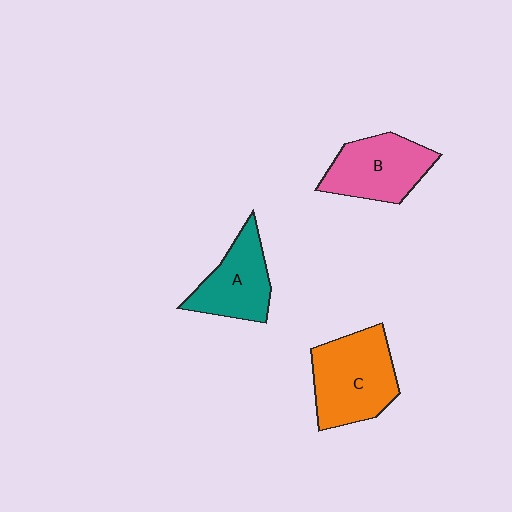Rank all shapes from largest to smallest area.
From largest to smallest: C (orange), B (pink), A (teal).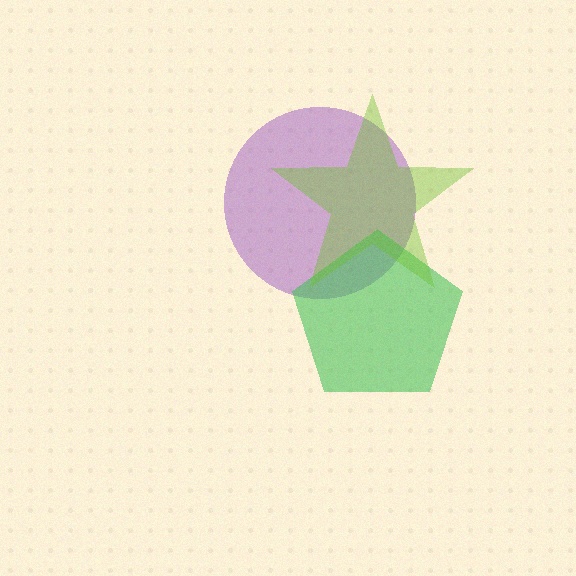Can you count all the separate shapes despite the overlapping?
Yes, there are 3 separate shapes.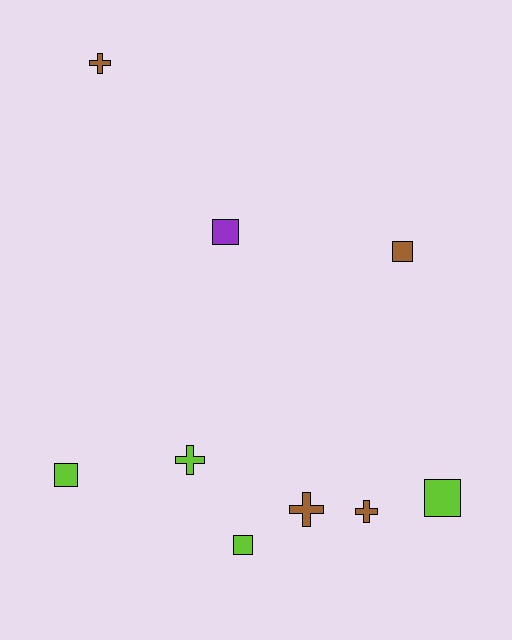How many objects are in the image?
There are 9 objects.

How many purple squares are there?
There is 1 purple square.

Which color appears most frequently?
Lime, with 4 objects.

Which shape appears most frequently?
Square, with 5 objects.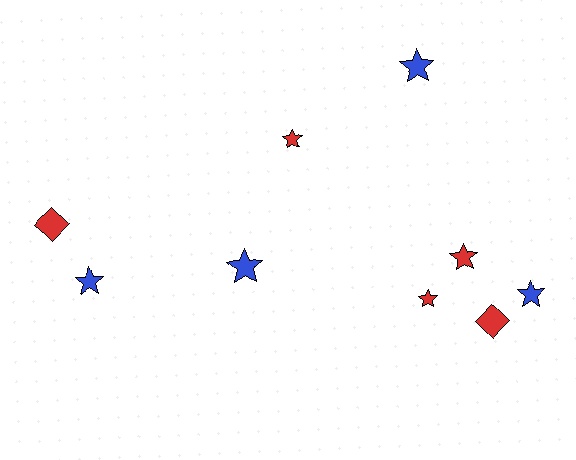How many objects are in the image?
There are 9 objects.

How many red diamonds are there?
There are 2 red diamonds.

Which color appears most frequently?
Red, with 5 objects.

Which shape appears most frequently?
Star, with 7 objects.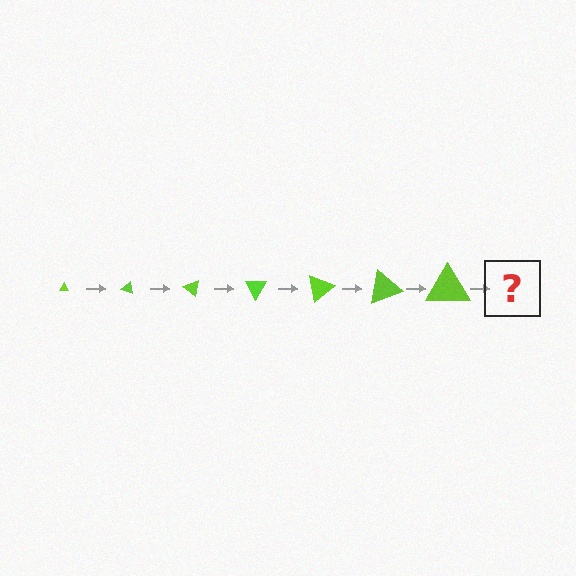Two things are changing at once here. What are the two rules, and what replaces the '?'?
The two rules are that the triangle grows larger each step and it rotates 20 degrees each step. The '?' should be a triangle, larger than the previous one and rotated 140 degrees from the start.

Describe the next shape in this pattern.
It should be a triangle, larger than the previous one and rotated 140 degrees from the start.